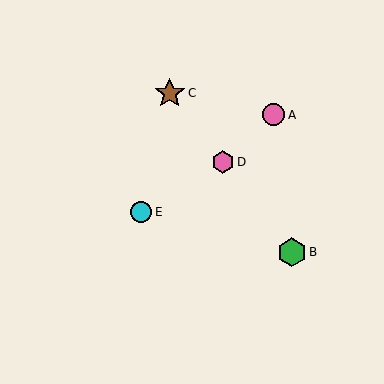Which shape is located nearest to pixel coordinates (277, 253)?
The green hexagon (labeled B) at (292, 252) is nearest to that location.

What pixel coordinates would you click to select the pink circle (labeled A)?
Click at (274, 115) to select the pink circle A.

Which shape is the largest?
The brown star (labeled C) is the largest.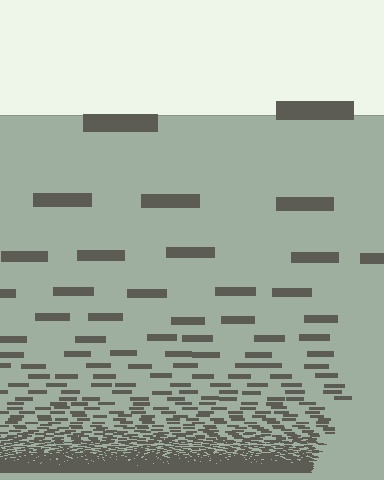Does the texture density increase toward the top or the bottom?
Density increases toward the bottom.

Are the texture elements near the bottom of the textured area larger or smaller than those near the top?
Smaller. The gradient is inverted — elements near the bottom are smaller and denser.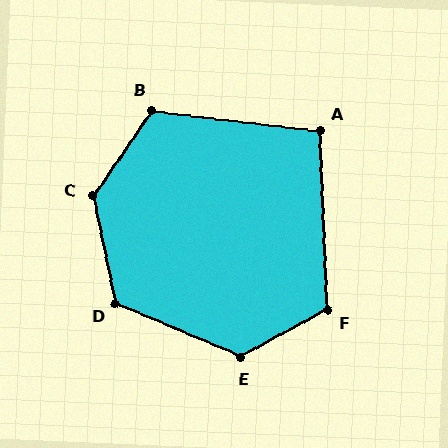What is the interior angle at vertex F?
Approximately 117 degrees (obtuse).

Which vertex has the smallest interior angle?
A, at approximately 99 degrees.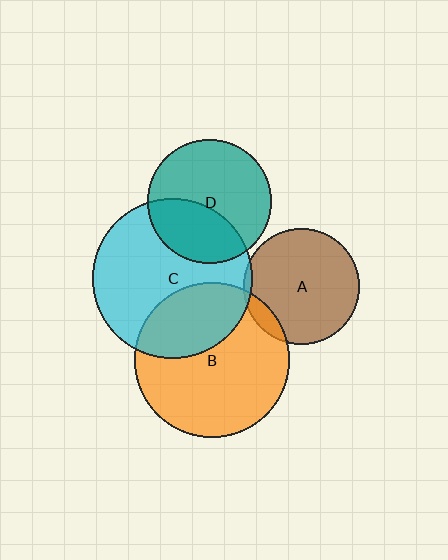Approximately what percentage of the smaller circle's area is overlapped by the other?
Approximately 30%.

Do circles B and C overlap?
Yes.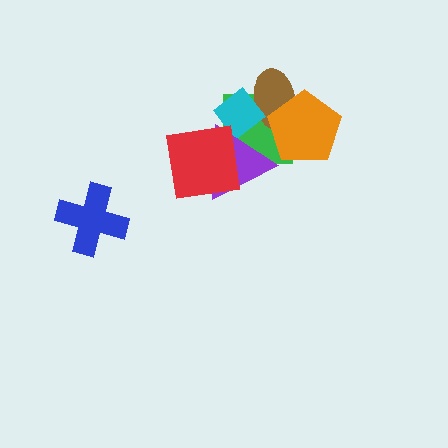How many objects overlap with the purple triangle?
3 objects overlap with the purple triangle.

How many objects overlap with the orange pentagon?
2 objects overlap with the orange pentagon.